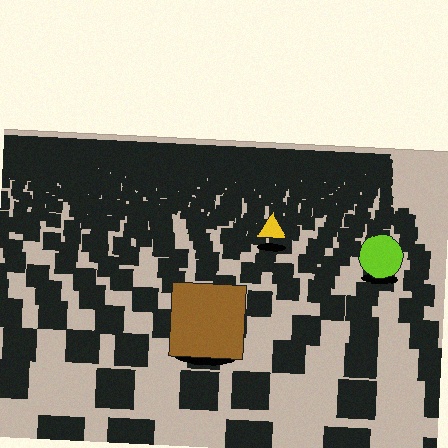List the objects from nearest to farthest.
From nearest to farthest: the brown square, the lime circle, the yellow triangle.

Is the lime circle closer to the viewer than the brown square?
No. The brown square is closer — you can tell from the texture gradient: the ground texture is coarser near it.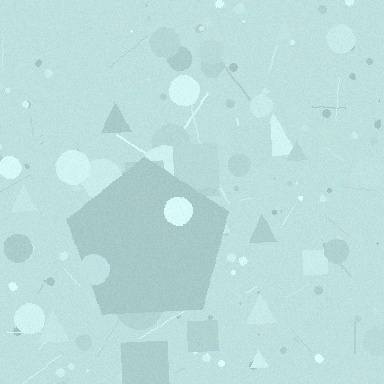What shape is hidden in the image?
A pentagon is hidden in the image.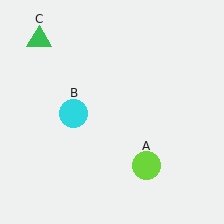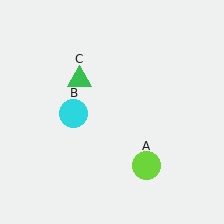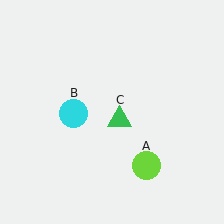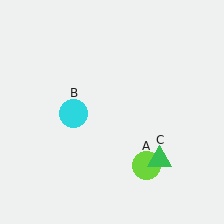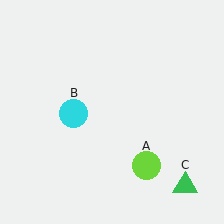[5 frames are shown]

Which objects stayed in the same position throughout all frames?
Lime circle (object A) and cyan circle (object B) remained stationary.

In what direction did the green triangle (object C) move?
The green triangle (object C) moved down and to the right.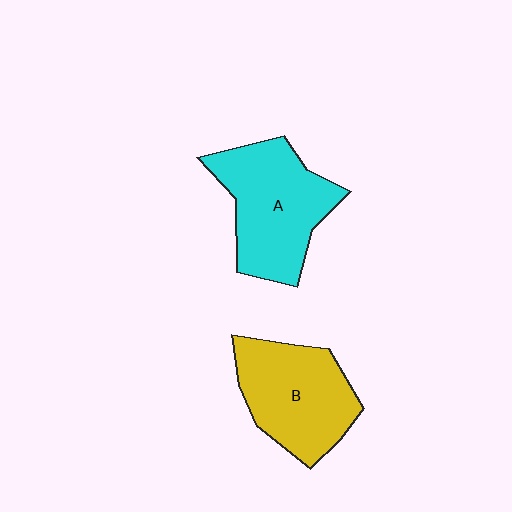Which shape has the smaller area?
Shape B (yellow).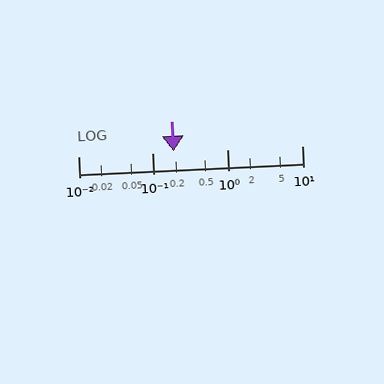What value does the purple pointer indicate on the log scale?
The pointer indicates approximately 0.19.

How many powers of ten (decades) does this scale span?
The scale spans 3 decades, from 0.01 to 10.